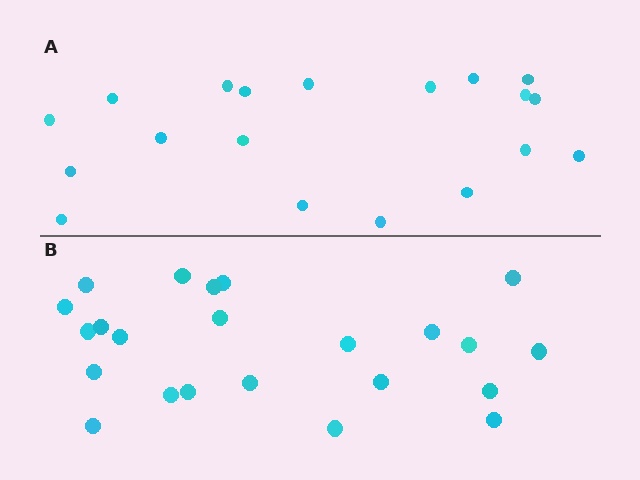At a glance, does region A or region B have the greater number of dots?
Region B (the bottom region) has more dots.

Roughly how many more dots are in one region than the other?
Region B has about 4 more dots than region A.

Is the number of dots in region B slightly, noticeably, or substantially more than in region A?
Region B has only slightly more — the two regions are fairly close. The ratio is roughly 1.2 to 1.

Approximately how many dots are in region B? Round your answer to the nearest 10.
About 20 dots. (The exact count is 23, which rounds to 20.)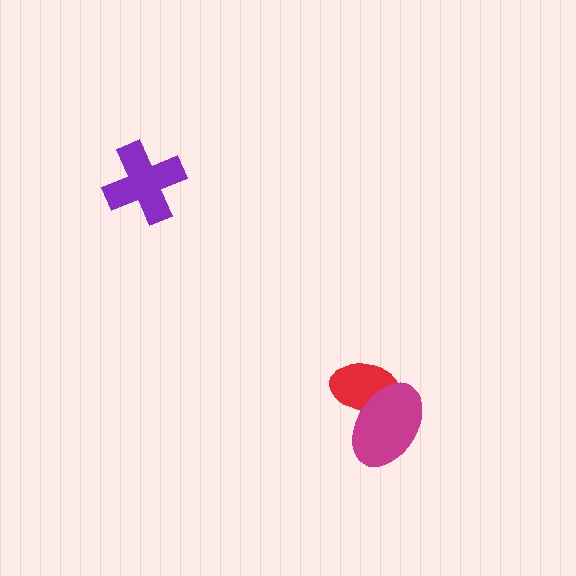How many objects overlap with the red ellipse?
1 object overlaps with the red ellipse.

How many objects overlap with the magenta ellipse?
1 object overlaps with the magenta ellipse.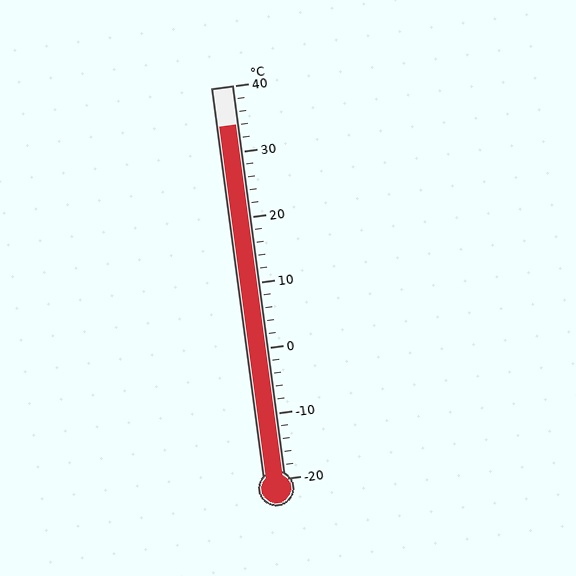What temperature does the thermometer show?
The thermometer shows approximately 34°C.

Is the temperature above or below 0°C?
The temperature is above 0°C.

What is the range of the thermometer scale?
The thermometer scale ranges from -20°C to 40°C.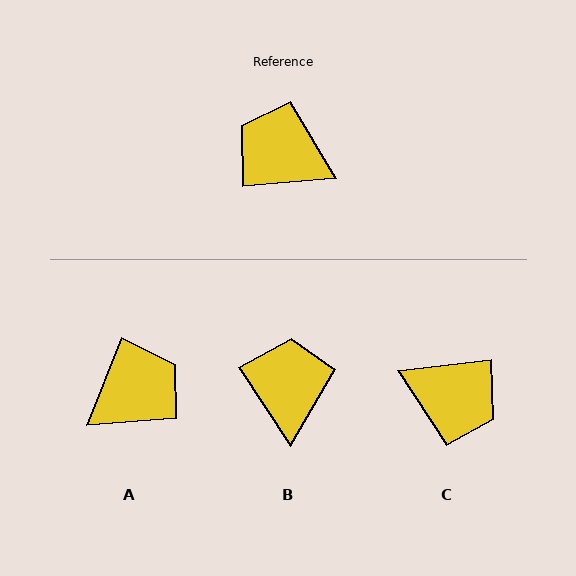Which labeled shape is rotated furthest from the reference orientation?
C, about 178 degrees away.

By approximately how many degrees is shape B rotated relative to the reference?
Approximately 61 degrees clockwise.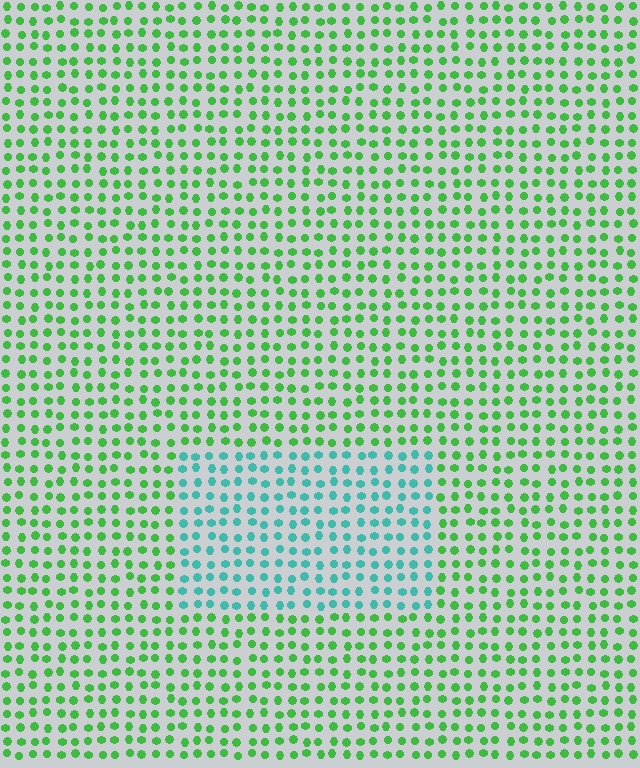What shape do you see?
I see a rectangle.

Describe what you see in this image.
The image is filled with small green elements in a uniform arrangement. A rectangle-shaped region is visible where the elements are tinted to a slightly different hue, forming a subtle color boundary.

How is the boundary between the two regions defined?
The boundary is defined purely by a slight shift in hue (about 51 degrees). Spacing, size, and orientation are identical on both sides.